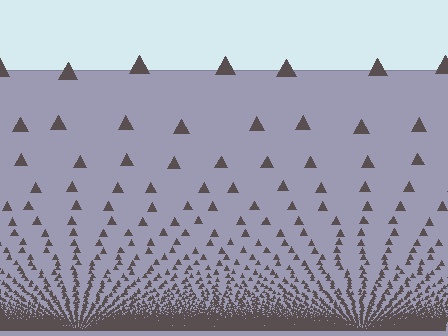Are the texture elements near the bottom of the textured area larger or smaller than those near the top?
Smaller. The gradient is inverted — elements near the bottom are smaller and denser.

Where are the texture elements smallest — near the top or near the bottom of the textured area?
Near the bottom.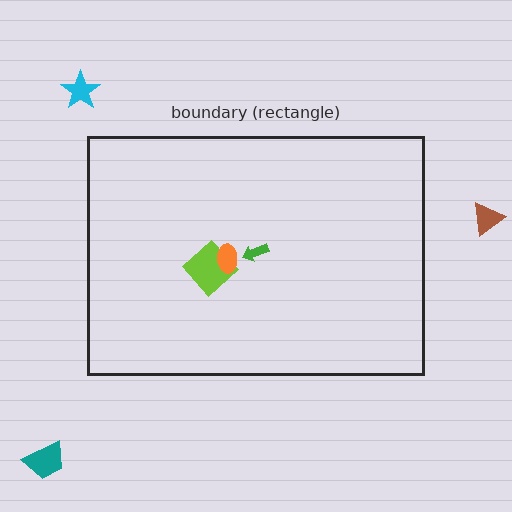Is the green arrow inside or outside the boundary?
Inside.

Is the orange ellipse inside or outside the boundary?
Inside.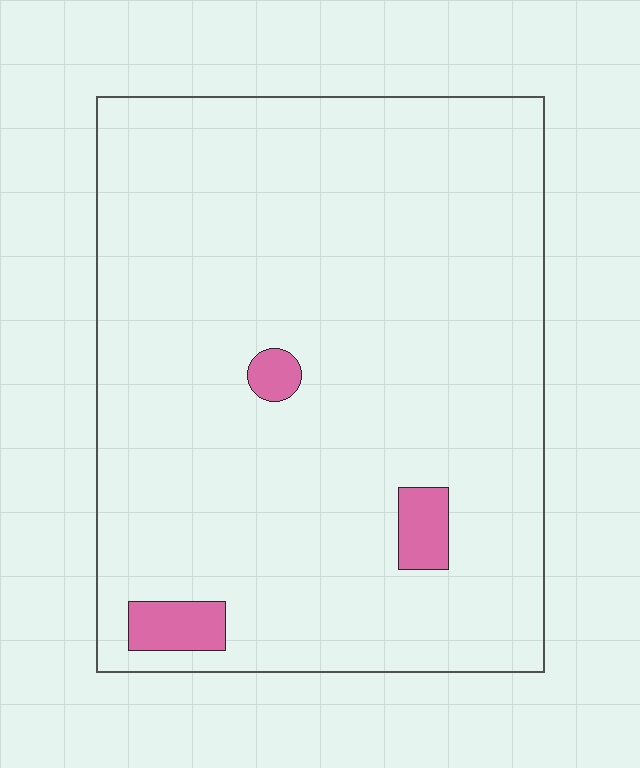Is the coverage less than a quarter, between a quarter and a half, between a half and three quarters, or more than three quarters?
Less than a quarter.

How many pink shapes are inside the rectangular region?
3.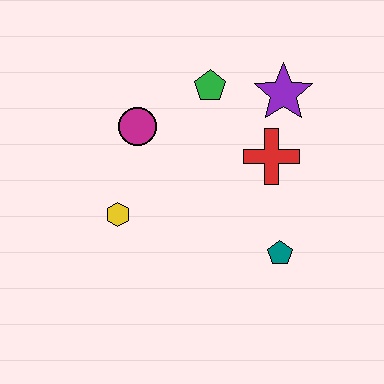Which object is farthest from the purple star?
The yellow hexagon is farthest from the purple star.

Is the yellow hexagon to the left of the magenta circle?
Yes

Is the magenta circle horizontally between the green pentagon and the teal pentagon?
No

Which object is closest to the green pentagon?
The purple star is closest to the green pentagon.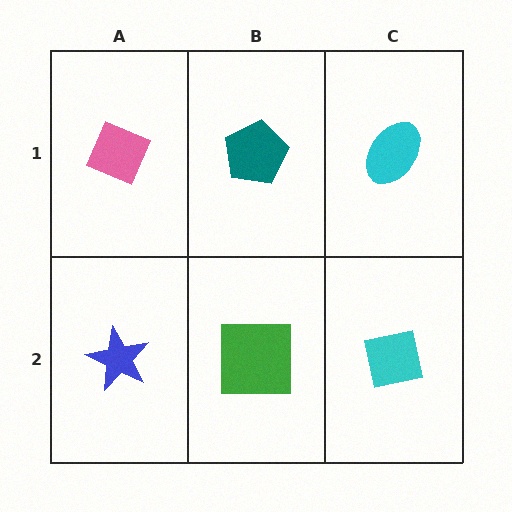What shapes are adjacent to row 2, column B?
A teal pentagon (row 1, column B), a blue star (row 2, column A), a cyan square (row 2, column C).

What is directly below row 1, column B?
A green square.